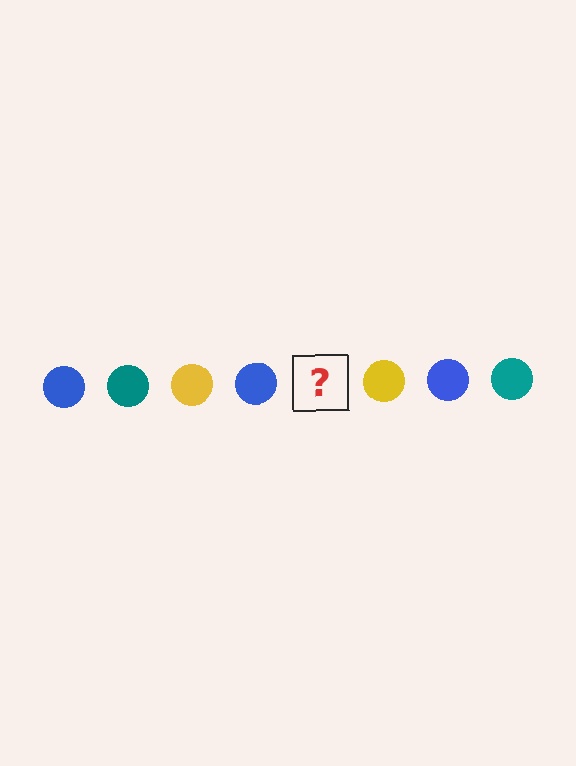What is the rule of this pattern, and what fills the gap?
The rule is that the pattern cycles through blue, teal, yellow circles. The gap should be filled with a teal circle.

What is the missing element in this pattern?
The missing element is a teal circle.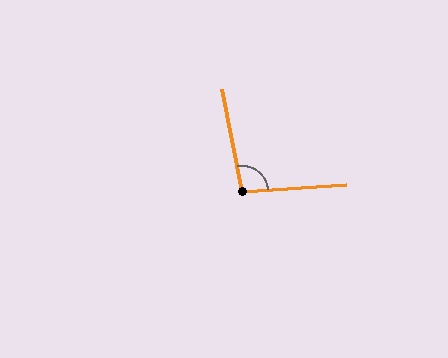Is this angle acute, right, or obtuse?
It is obtuse.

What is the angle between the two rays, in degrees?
Approximately 97 degrees.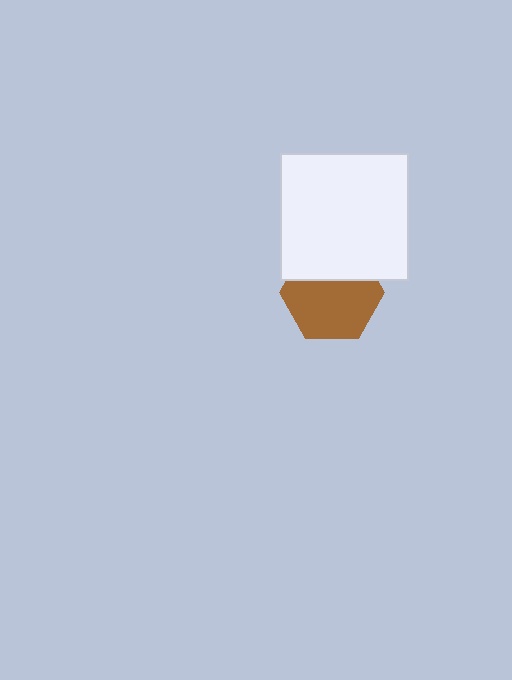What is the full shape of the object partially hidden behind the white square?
The partially hidden object is a brown hexagon.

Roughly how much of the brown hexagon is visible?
Most of it is visible (roughly 66%).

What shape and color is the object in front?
The object in front is a white square.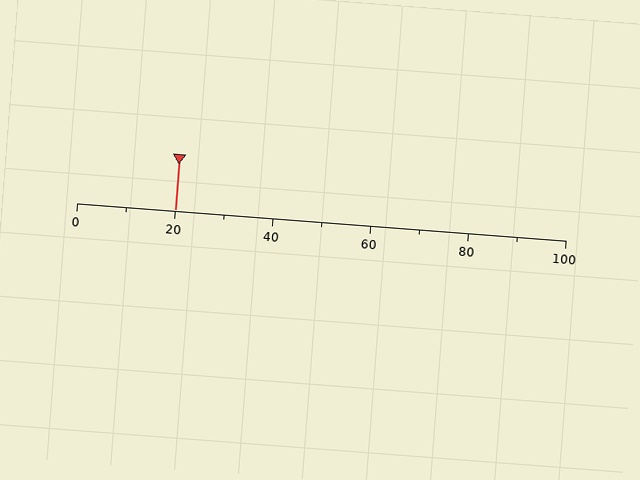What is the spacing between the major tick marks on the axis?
The major ticks are spaced 20 apart.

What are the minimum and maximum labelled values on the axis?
The axis runs from 0 to 100.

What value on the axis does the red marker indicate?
The marker indicates approximately 20.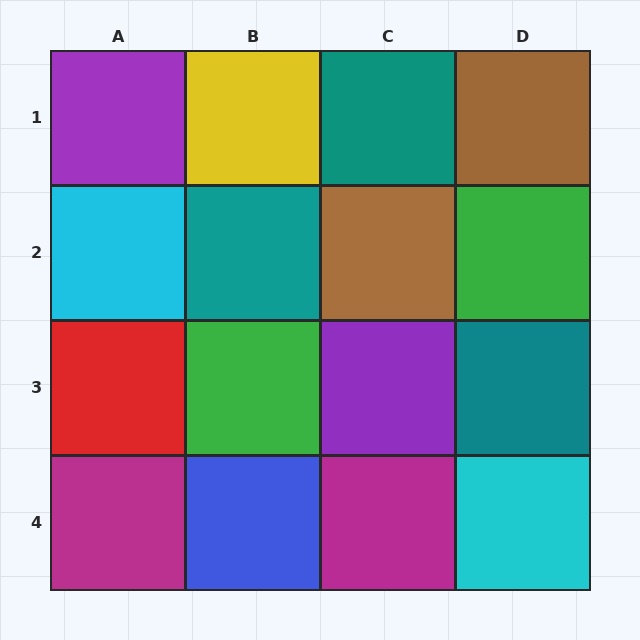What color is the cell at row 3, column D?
Teal.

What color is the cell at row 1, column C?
Teal.